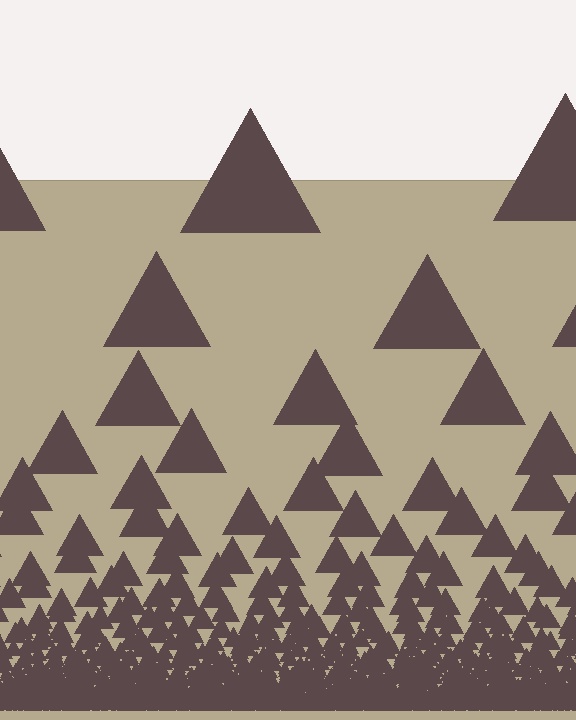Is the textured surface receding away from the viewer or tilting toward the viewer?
The surface appears to tilt toward the viewer. Texture elements get larger and sparser toward the top.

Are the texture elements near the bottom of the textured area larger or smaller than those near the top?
Smaller. The gradient is inverted — elements near the bottom are smaller and denser.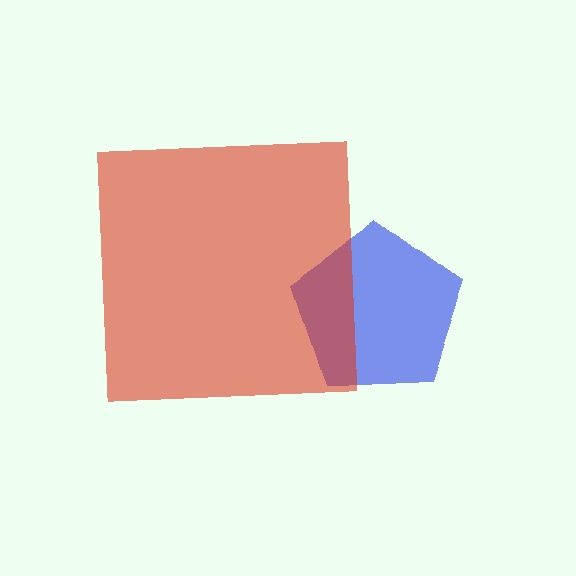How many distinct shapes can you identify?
There are 2 distinct shapes: a blue pentagon, a red square.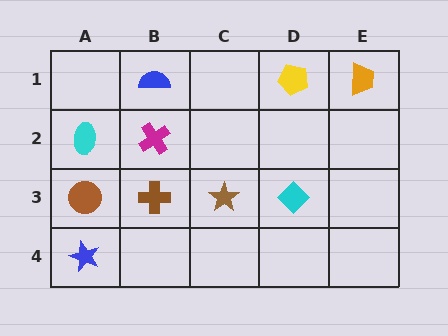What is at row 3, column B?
A brown cross.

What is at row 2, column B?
A magenta cross.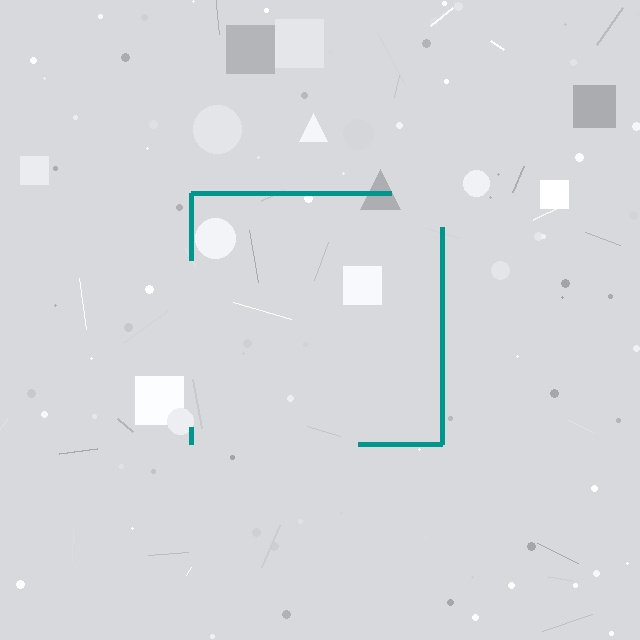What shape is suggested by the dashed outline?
The dashed outline suggests a square.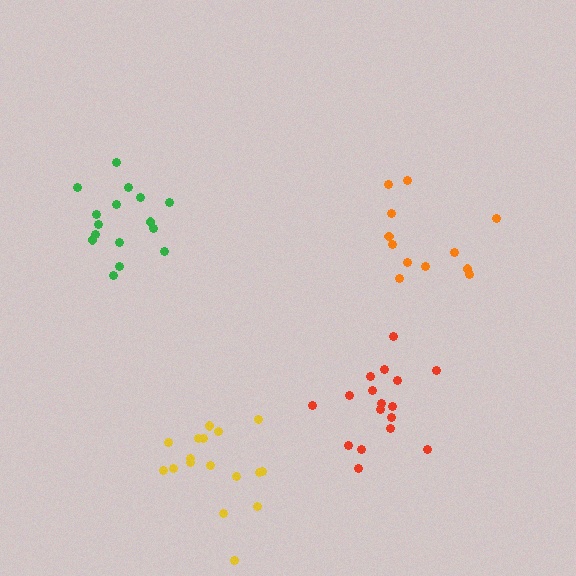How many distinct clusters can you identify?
There are 4 distinct clusters.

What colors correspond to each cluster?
The clusters are colored: red, orange, green, yellow.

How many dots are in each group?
Group 1: 17 dots, Group 2: 12 dots, Group 3: 16 dots, Group 4: 17 dots (62 total).